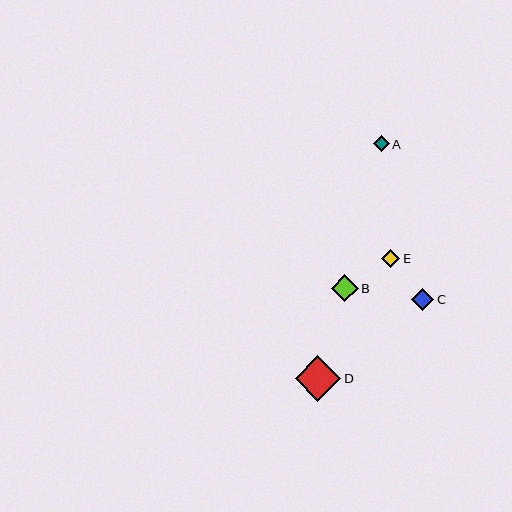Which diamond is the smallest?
Diamond A is the smallest with a size of approximately 16 pixels.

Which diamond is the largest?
Diamond D is the largest with a size of approximately 46 pixels.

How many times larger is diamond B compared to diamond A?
Diamond B is approximately 1.7 times the size of diamond A.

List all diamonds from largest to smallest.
From largest to smallest: D, B, C, E, A.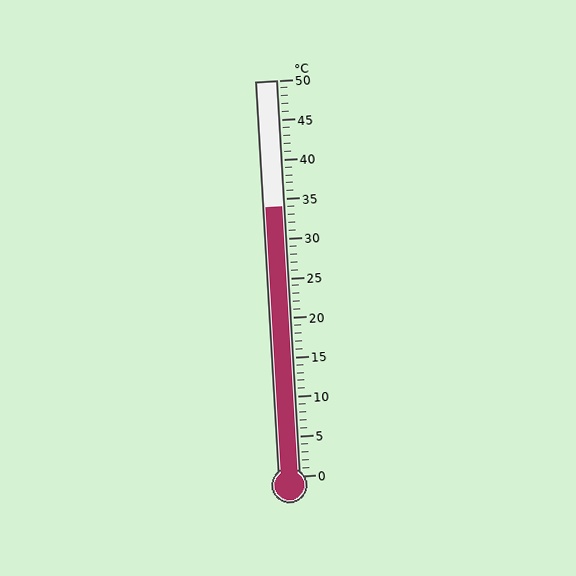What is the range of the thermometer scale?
The thermometer scale ranges from 0°C to 50°C.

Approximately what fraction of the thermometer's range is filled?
The thermometer is filled to approximately 70% of its range.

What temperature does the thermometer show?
The thermometer shows approximately 34°C.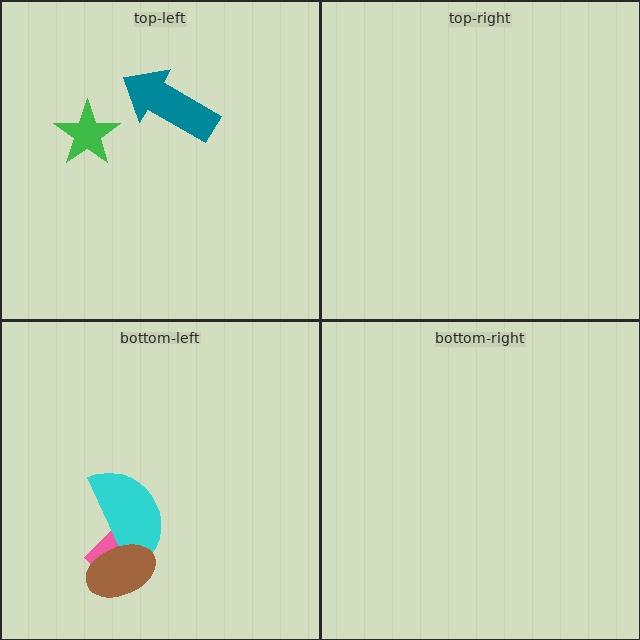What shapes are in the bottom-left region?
The pink diamond, the cyan semicircle, the brown ellipse.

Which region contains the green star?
The top-left region.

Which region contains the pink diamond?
The bottom-left region.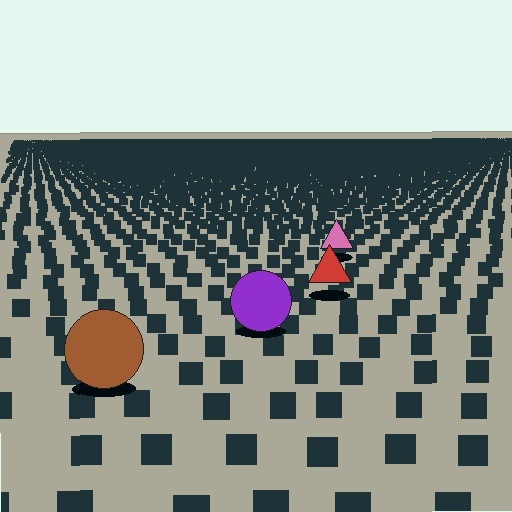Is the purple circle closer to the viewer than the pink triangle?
Yes. The purple circle is closer — you can tell from the texture gradient: the ground texture is coarser near it.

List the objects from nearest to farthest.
From nearest to farthest: the brown circle, the purple circle, the red triangle, the pink triangle.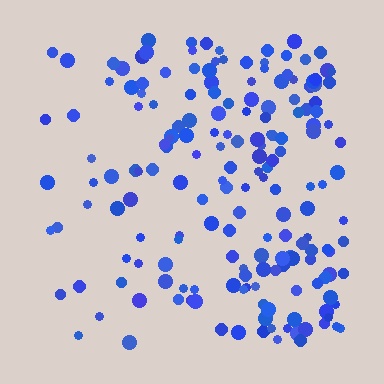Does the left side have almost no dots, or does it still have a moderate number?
Still a moderate number, just noticeably fewer than the right.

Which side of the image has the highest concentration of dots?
The right.